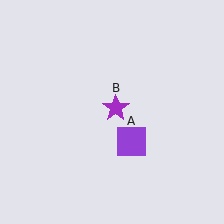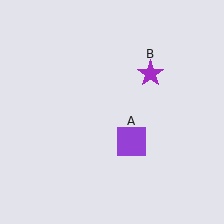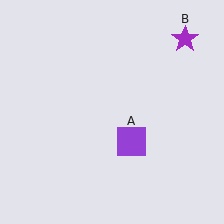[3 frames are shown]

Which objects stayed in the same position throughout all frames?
Purple square (object A) remained stationary.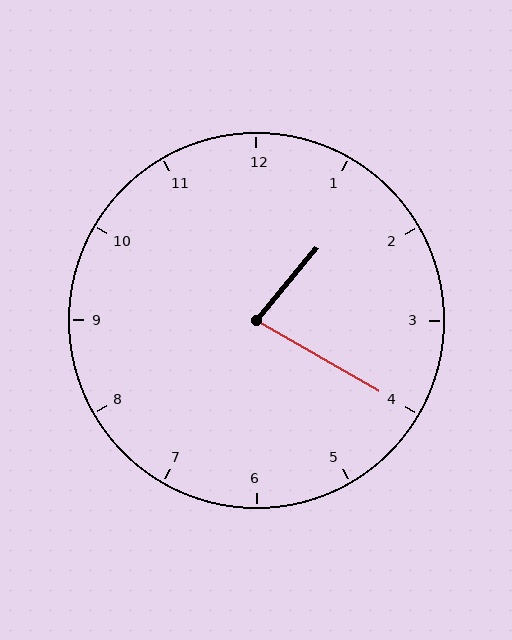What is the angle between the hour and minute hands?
Approximately 80 degrees.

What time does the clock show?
1:20.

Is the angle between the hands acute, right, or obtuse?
It is acute.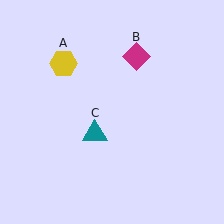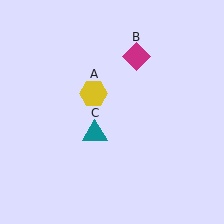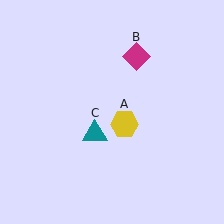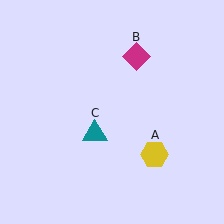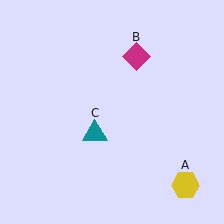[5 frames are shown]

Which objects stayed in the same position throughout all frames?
Magenta diamond (object B) and teal triangle (object C) remained stationary.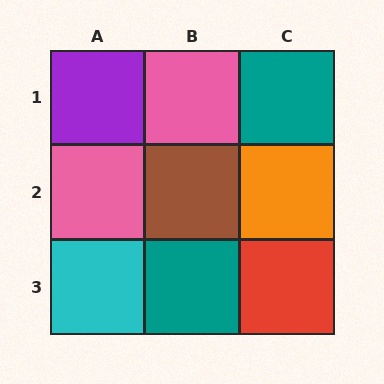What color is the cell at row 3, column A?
Cyan.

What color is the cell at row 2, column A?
Pink.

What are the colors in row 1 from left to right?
Purple, pink, teal.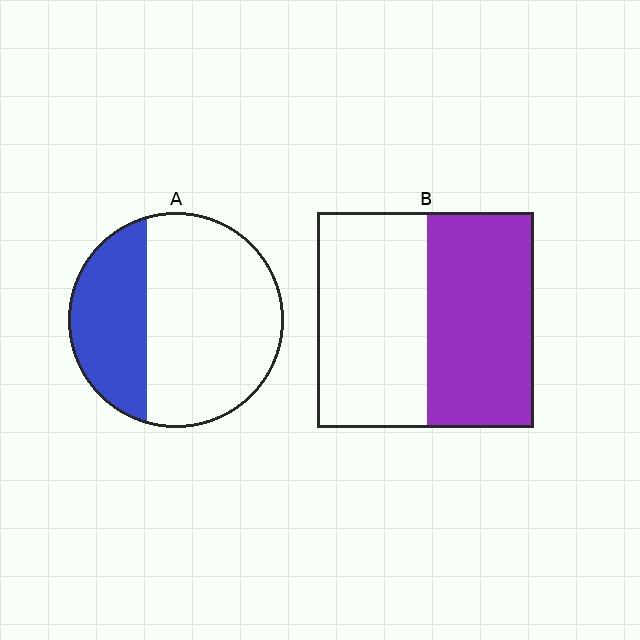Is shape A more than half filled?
No.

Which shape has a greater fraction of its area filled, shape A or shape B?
Shape B.